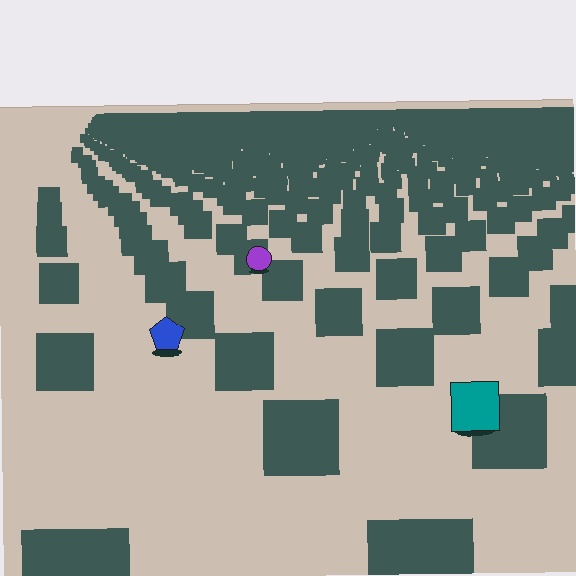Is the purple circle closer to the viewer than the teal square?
No. The teal square is closer — you can tell from the texture gradient: the ground texture is coarser near it.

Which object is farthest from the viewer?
The purple circle is farthest from the viewer. It appears smaller and the ground texture around it is denser.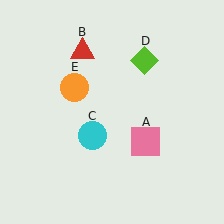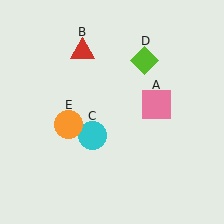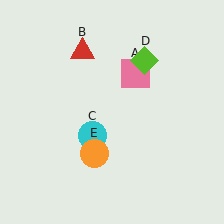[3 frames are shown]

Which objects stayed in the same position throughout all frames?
Red triangle (object B) and cyan circle (object C) and lime diamond (object D) remained stationary.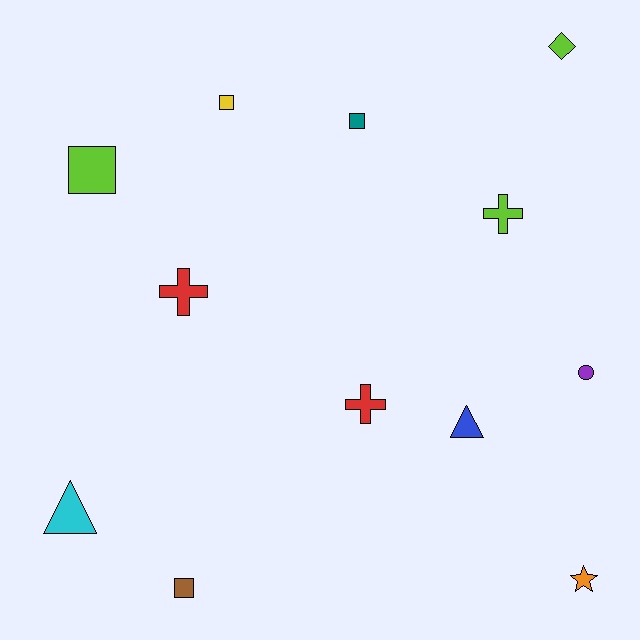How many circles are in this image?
There is 1 circle.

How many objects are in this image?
There are 12 objects.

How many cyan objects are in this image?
There is 1 cyan object.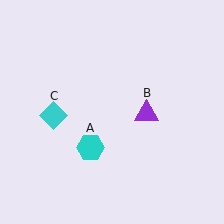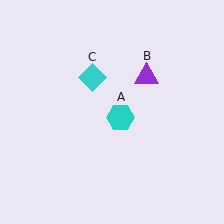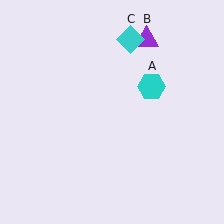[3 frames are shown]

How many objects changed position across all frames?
3 objects changed position: cyan hexagon (object A), purple triangle (object B), cyan diamond (object C).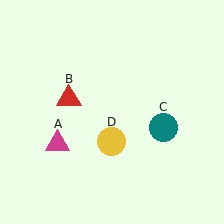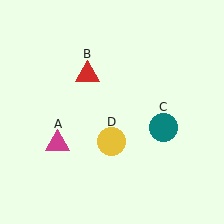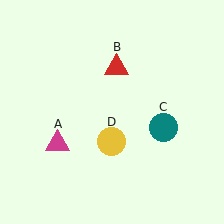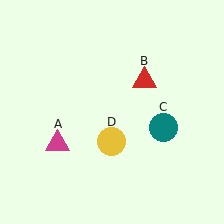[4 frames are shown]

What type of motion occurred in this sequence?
The red triangle (object B) rotated clockwise around the center of the scene.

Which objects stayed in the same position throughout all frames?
Magenta triangle (object A) and teal circle (object C) and yellow circle (object D) remained stationary.